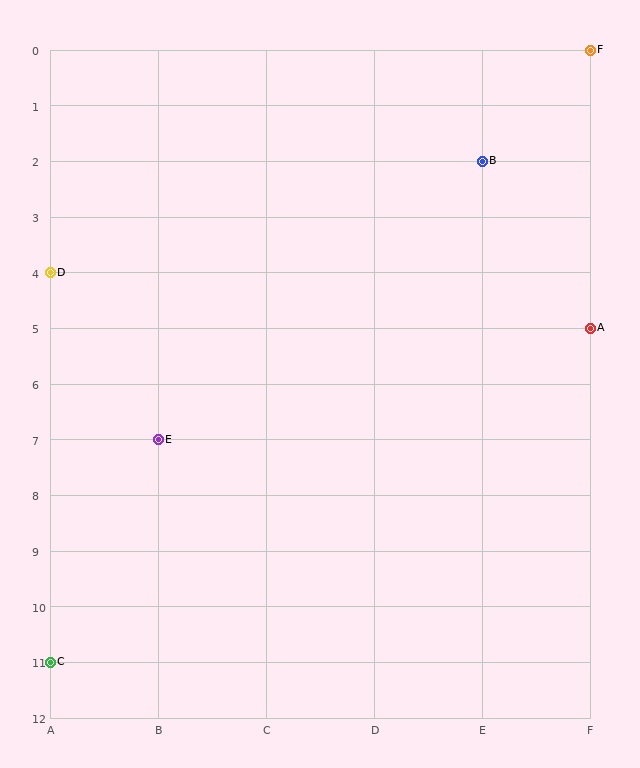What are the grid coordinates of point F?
Point F is at grid coordinates (F, 0).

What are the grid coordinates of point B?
Point B is at grid coordinates (E, 2).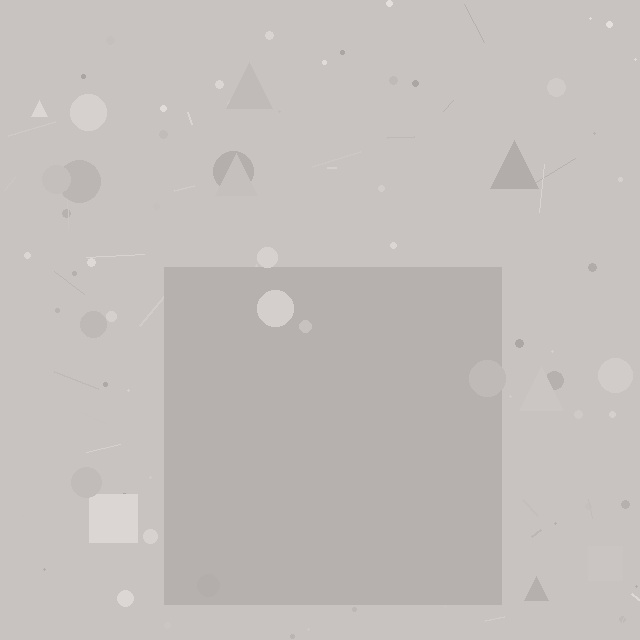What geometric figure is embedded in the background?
A square is embedded in the background.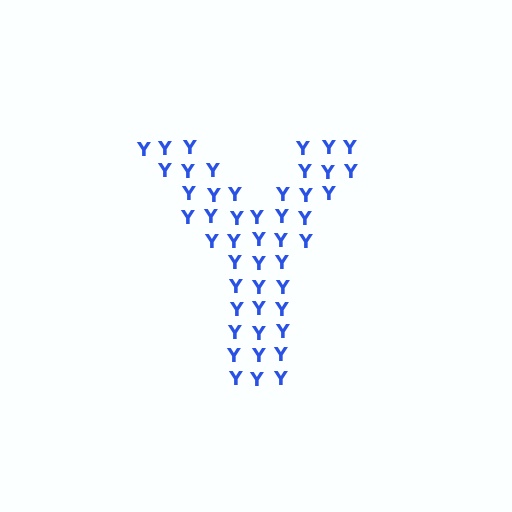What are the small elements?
The small elements are letter Y's.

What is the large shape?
The large shape is the letter Y.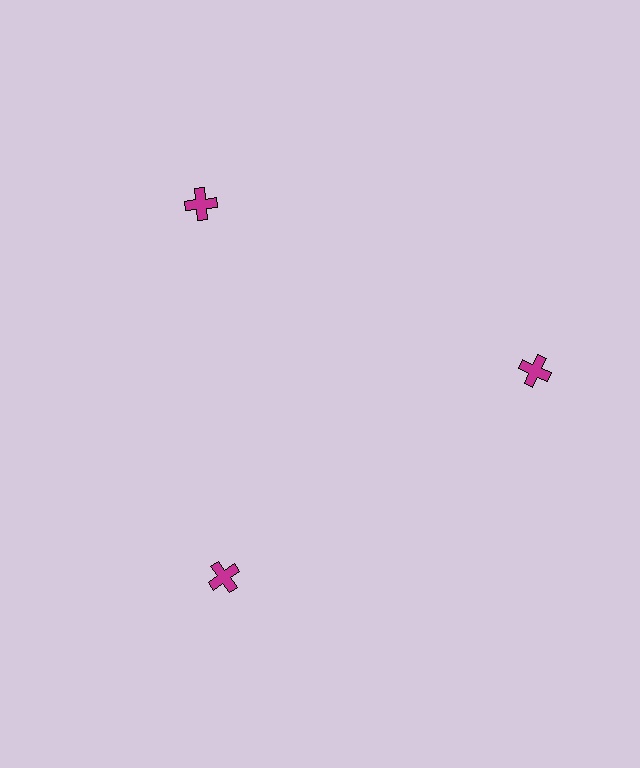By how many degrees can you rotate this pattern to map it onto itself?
The pattern maps onto itself every 120 degrees of rotation.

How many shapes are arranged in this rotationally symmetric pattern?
There are 3 shapes, arranged in 3 groups of 1.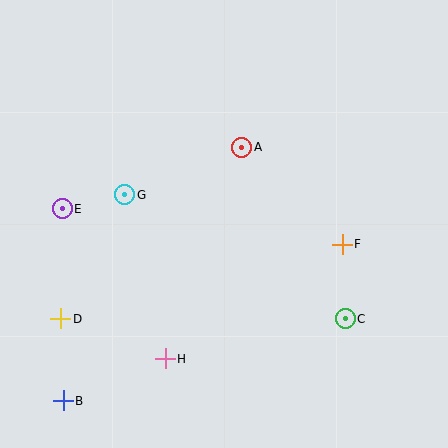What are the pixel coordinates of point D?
Point D is at (61, 319).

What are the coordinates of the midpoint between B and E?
The midpoint between B and E is at (63, 305).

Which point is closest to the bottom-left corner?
Point B is closest to the bottom-left corner.